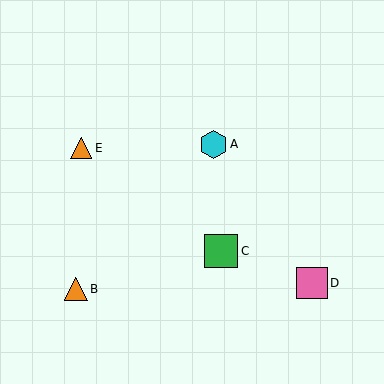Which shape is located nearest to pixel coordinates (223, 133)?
The cyan hexagon (labeled A) at (214, 144) is nearest to that location.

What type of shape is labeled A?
Shape A is a cyan hexagon.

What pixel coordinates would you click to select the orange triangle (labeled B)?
Click at (75, 289) to select the orange triangle B.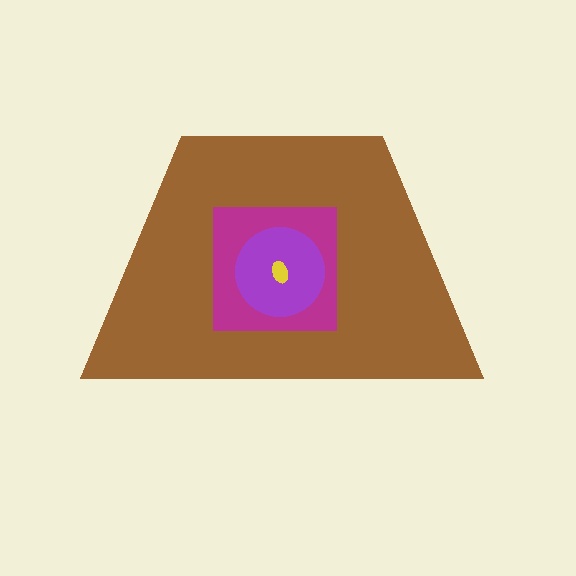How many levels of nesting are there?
4.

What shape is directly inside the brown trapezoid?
The magenta square.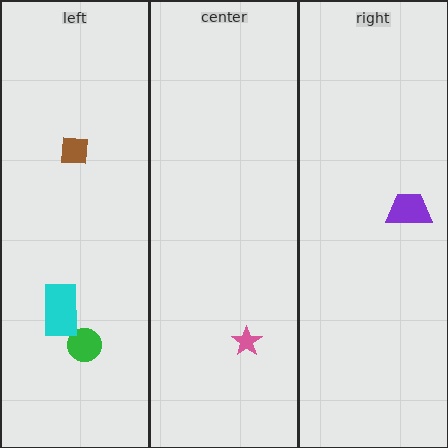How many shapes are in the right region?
1.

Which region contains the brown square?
The left region.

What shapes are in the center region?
The pink star.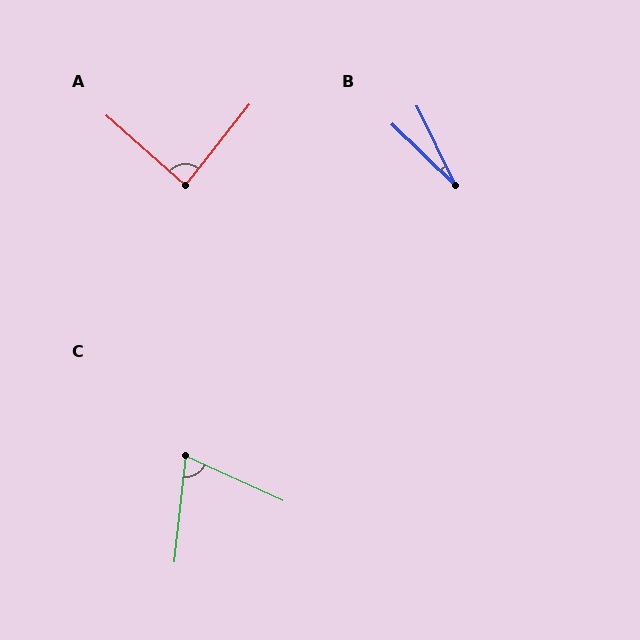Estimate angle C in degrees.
Approximately 71 degrees.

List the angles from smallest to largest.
B (21°), C (71°), A (87°).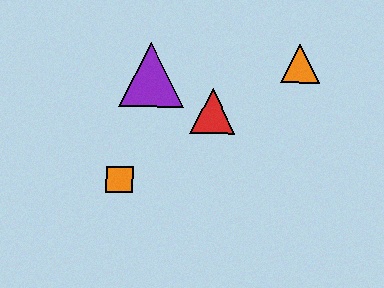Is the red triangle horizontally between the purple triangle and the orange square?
No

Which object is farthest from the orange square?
The orange triangle is farthest from the orange square.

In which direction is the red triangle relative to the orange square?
The red triangle is to the right of the orange square.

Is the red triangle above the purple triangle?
No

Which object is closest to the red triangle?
The purple triangle is closest to the red triangle.